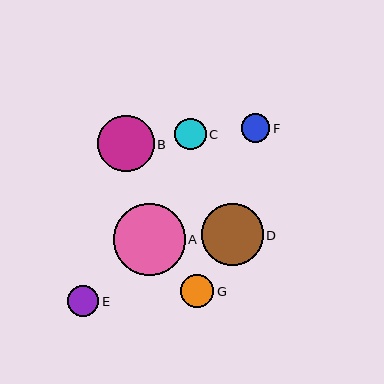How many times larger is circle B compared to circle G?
Circle B is approximately 1.7 times the size of circle G.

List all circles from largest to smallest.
From largest to smallest: A, D, B, G, E, C, F.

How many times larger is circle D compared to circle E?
Circle D is approximately 2.0 times the size of circle E.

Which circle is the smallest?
Circle F is the smallest with a size of approximately 29 pixels.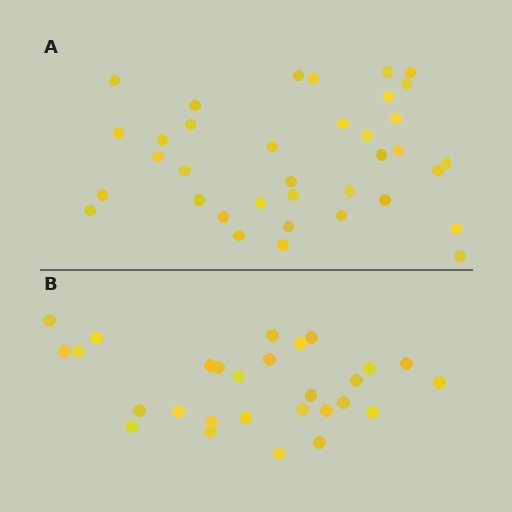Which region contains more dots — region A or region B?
Region A (the top region) has more dots.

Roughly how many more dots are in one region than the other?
Region A has roughly 8 or so more dots than region B.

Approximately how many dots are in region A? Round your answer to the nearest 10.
About 40 dots. (The exact count is 36, which rounds to 40.)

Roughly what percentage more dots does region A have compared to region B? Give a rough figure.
About 30% more.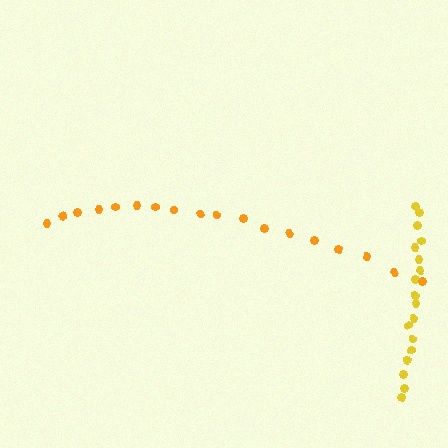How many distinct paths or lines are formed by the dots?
There are 2 distinct paths.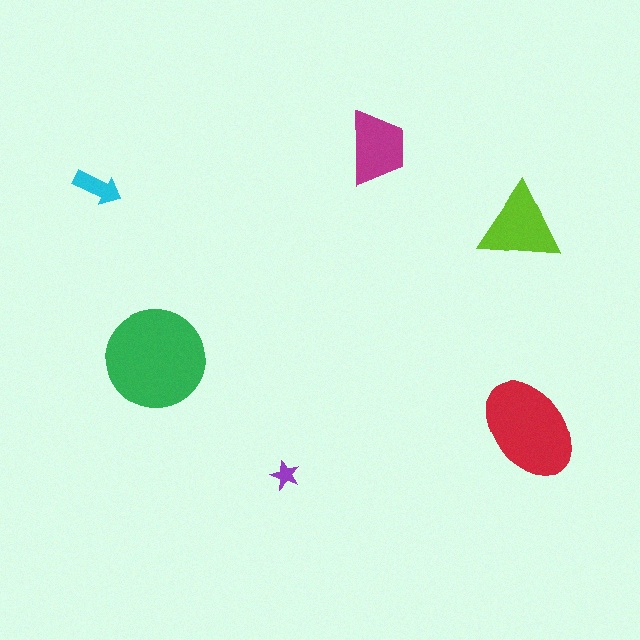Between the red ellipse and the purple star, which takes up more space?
The red ellipse.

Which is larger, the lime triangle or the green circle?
The green circle.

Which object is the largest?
The green circle.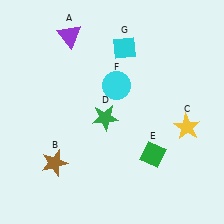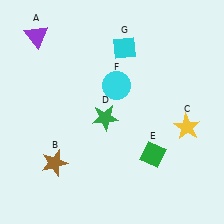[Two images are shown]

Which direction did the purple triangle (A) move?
The purple triangle (A) moved left.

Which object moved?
The purple triangle (A) moved left.